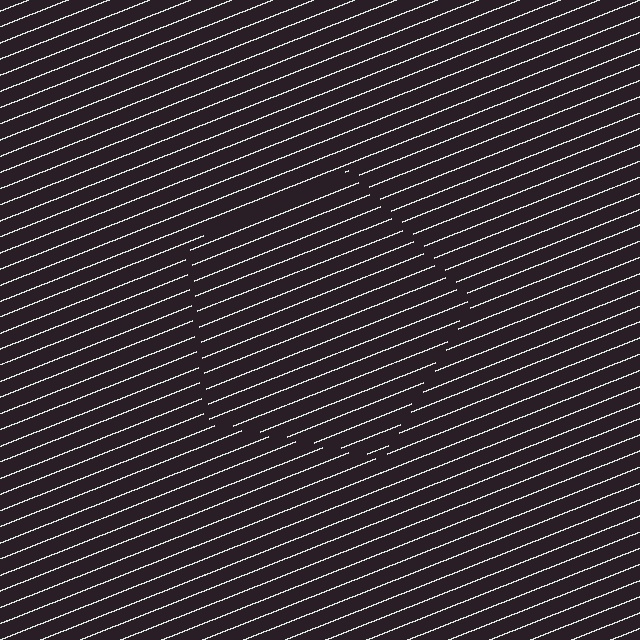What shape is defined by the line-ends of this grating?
An illusory pentagon. The interior of the shape contains the same grating, shifted by half a period — the contour is defined by the phase discontinuity where line-ends from the inner and outer gratings abut.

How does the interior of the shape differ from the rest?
The interior of the shape contains the same grating, shifted by half a period — the contour is defined by the phase discontinuity where line-ends from the inner and outer gratings abut.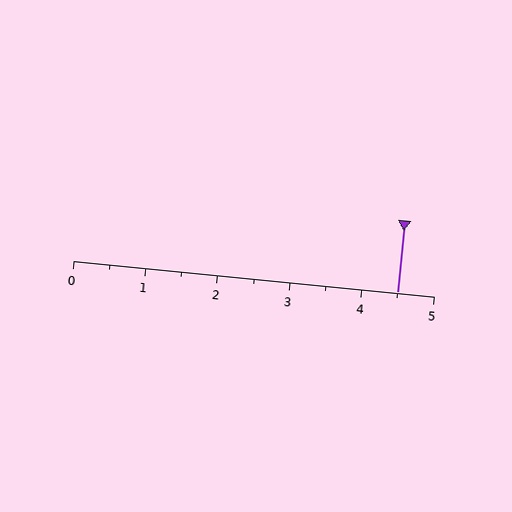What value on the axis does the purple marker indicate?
The marker indicates approximately 4.5.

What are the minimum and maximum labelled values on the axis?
The axis runs from 0 to 5.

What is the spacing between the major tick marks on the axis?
The major ticks are spaced 1 apart.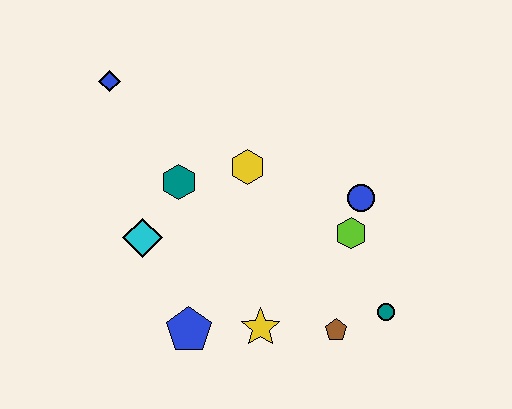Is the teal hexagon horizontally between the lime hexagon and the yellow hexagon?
No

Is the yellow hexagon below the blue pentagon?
No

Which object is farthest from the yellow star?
The blue diamond is farthest from the yellow star.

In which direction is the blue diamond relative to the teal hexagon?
The blue diamond is above the teal hexagon.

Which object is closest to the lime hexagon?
The blue circle is closest to the lime hexagon.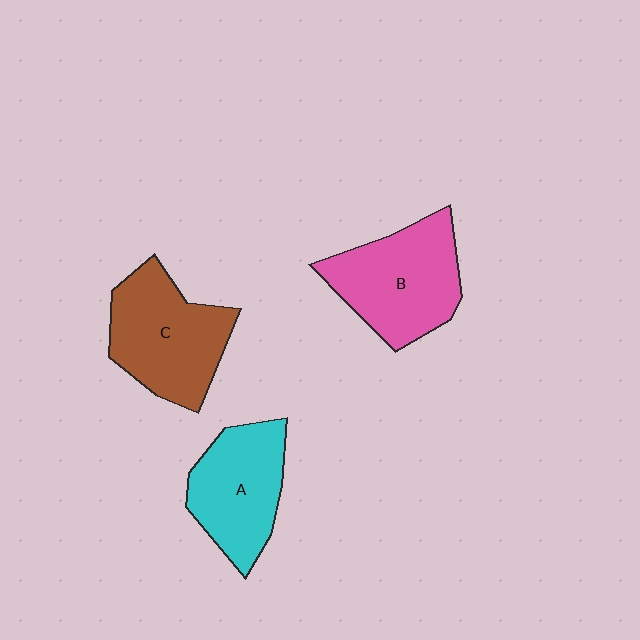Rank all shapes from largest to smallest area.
From largest to smallest: B (pink), C (brown), A (cyan).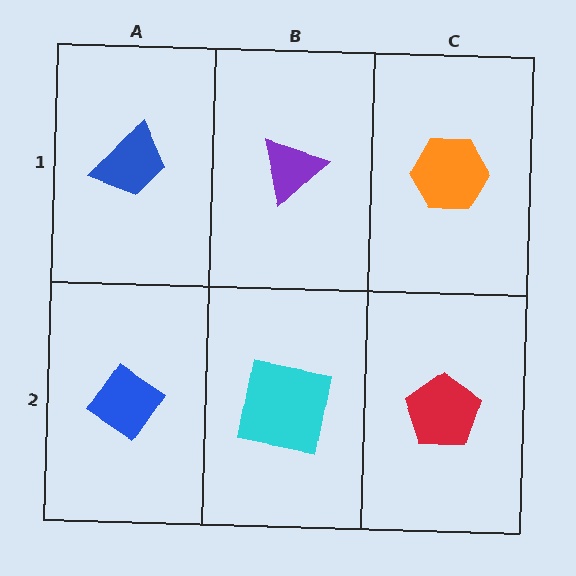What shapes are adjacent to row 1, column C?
A red pentagon (row 2, column C), a purple triangle (row 1, column B).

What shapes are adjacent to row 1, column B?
A cyan square (row 2, column B), a blue trapezoid (row 1, column A), an orange hexagon (row 1, column C).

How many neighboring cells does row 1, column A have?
2.